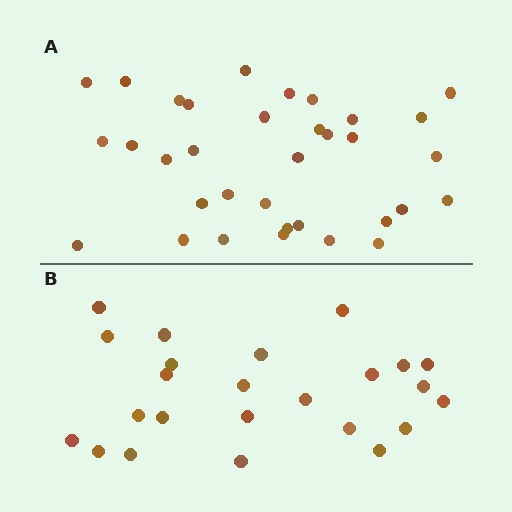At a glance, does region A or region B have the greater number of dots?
Region A (the top region) has more dots.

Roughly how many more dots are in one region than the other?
Region A has roughly 10 or so more dots than region B.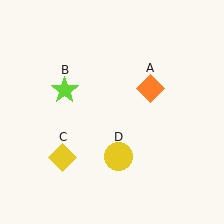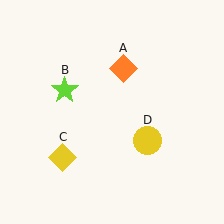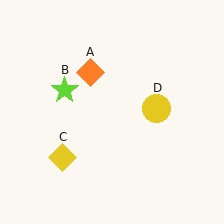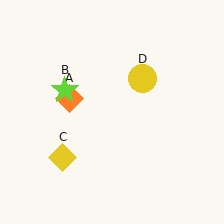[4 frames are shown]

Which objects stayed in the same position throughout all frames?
Lime star (object B) and yellow diamond (object C) remained stationary.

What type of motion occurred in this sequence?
The orange diamond (object A), yellow circle (object D) rotated counterclockwise around the center of the scene.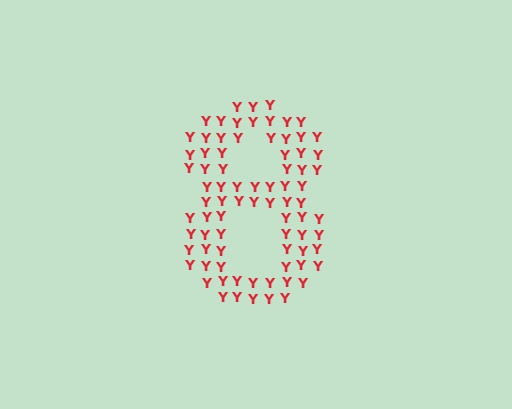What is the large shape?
The large shape is the digit 8.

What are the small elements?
The small elements are letter Y's.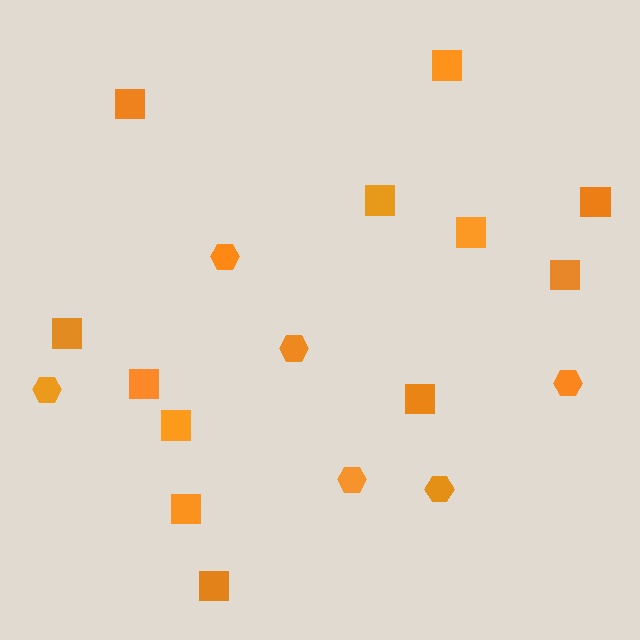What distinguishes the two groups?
There are 2 groups: one group of squares (12) and one group of hexagons (6).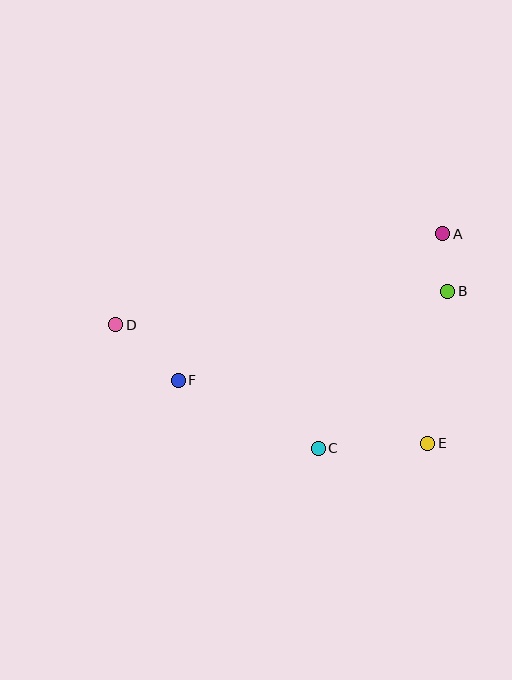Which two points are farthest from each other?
Points A and D are farthest from each other.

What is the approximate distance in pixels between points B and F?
The distance between B and F is approximately 284 pixels.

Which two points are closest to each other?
Points A and B are closest to each other.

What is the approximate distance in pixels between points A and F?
The distance between A and F is approximately 303 pixels.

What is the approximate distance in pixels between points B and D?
The distance between B and D is approximately 333 pixels.